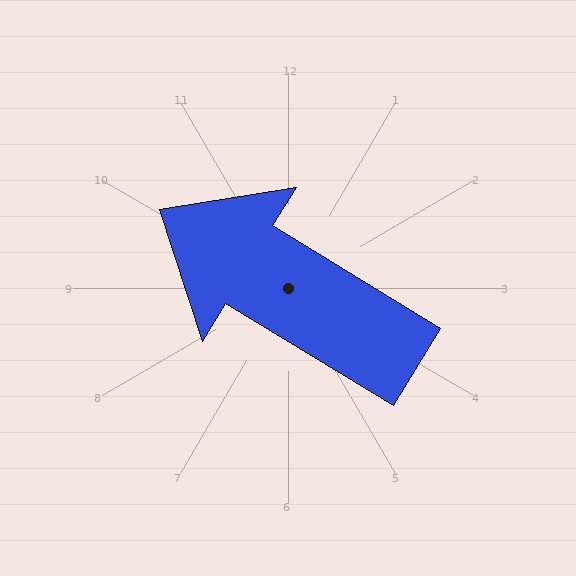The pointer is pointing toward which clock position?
Roughly 10 o'clock.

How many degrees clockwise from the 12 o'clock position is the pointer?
Approximately 301 degrees.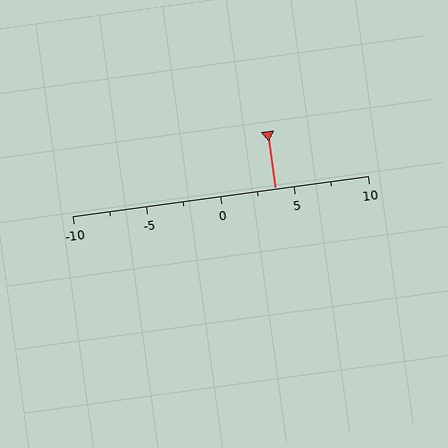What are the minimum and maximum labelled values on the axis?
The axis runs from -10 to 10.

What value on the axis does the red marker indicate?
The marker indicates approximately 3.8.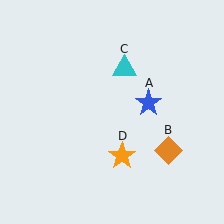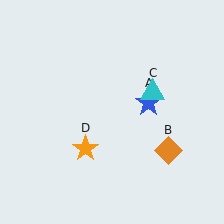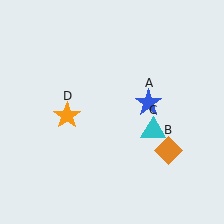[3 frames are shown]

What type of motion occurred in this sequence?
The cyan triangle (object C), orange star (object D) rotated clockwise around the center of the scene.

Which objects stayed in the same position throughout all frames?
Blue star (object A) and orange diamond (object B) remained stationary.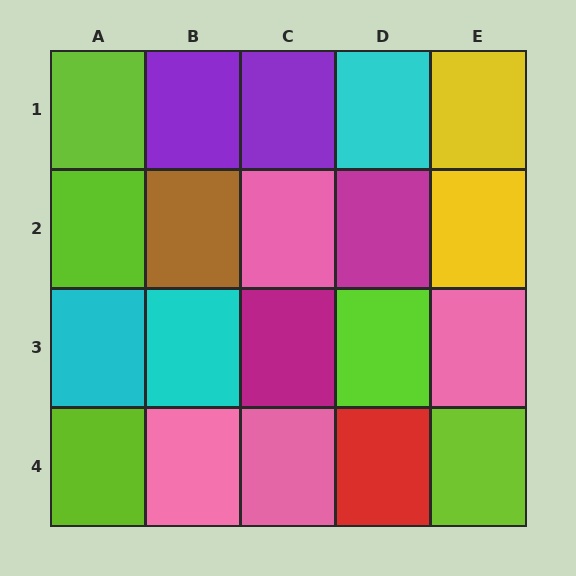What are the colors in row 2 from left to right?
Lime, brown, pink, magenta, yellow.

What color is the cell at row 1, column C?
Purple.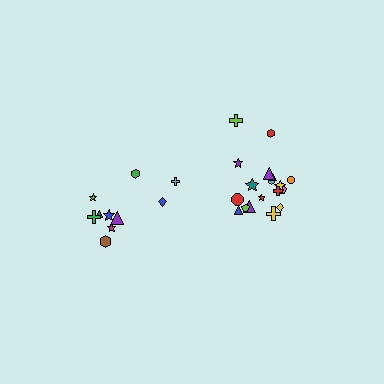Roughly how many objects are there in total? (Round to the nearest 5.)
Roughly 30 objects in total.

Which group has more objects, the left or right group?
The right group.